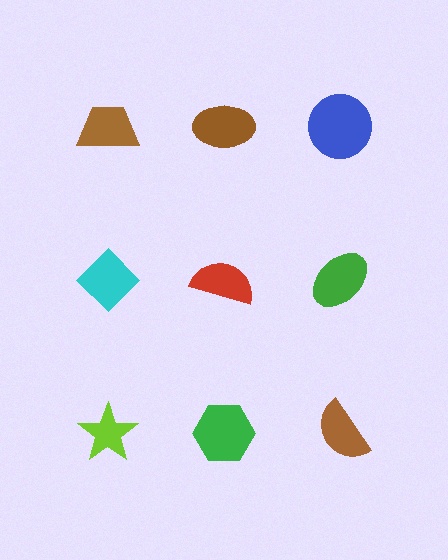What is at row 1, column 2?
A brown ellipse.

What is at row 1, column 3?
A blue circle.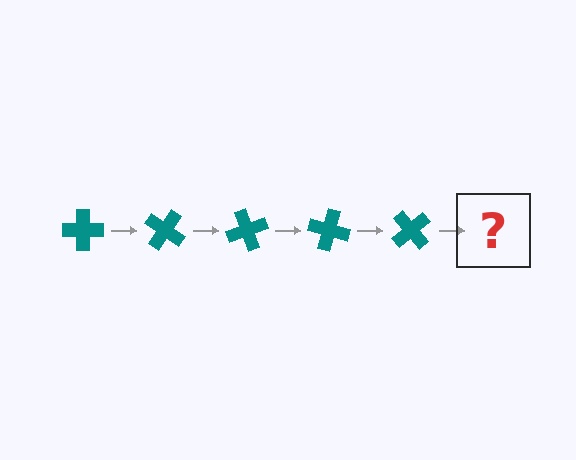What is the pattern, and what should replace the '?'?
The pattern is that the cross rotates 35 degrees each step. The '?' should be a teal cross rotated 175 degrees.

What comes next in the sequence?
The next element should be a teal cross rotated 175 degrees.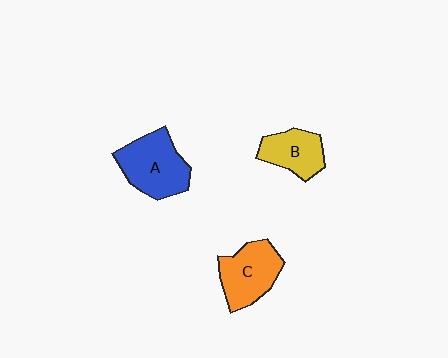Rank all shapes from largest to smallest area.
From largest to smallest: A (blue), C (orange), B (yellow).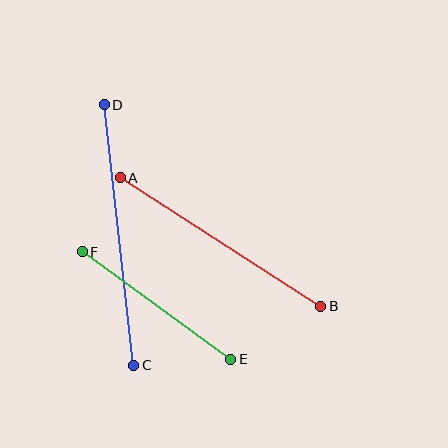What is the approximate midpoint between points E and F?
The midpoint is at approximately (157, 306) pixels.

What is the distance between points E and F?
The distance is approximately 184 pixels.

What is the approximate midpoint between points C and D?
The midpoint is at approximately (119, 235) pixels.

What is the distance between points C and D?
The distance is approximately 262 pixels.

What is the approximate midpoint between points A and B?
The midpoint is at approximately (220, 242) pixels.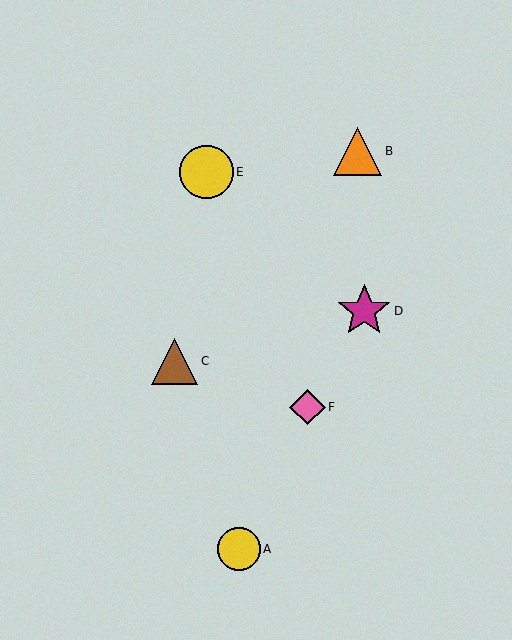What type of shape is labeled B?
Shape B is an orange triangle.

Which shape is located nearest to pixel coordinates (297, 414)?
The pink diamond (labeled F) at (308, 407) is nearest to that location.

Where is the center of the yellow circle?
The center of the yellow circle is at (239, 549).